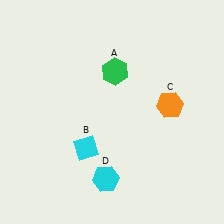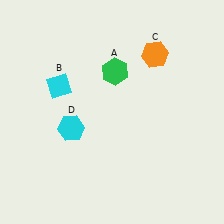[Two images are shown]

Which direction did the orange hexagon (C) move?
The orange hexagon (C) moved up.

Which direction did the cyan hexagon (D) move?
The cyan hexagon (D) moved up.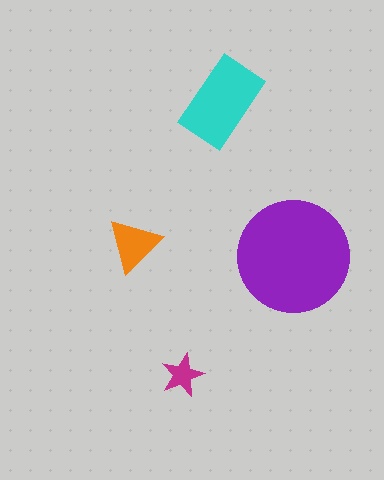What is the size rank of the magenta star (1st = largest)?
4th.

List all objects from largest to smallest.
The purple circle, the cyan rectangle, the orange triangle, the magenta star.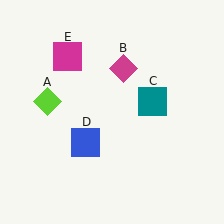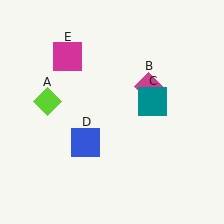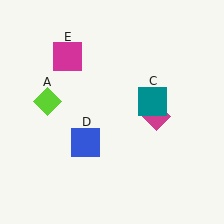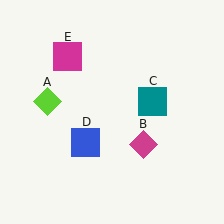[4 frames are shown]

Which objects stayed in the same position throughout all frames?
Lime diamond (object A) and teal square (object C) and blue square (object D) and magenta square (object E) remained stationary.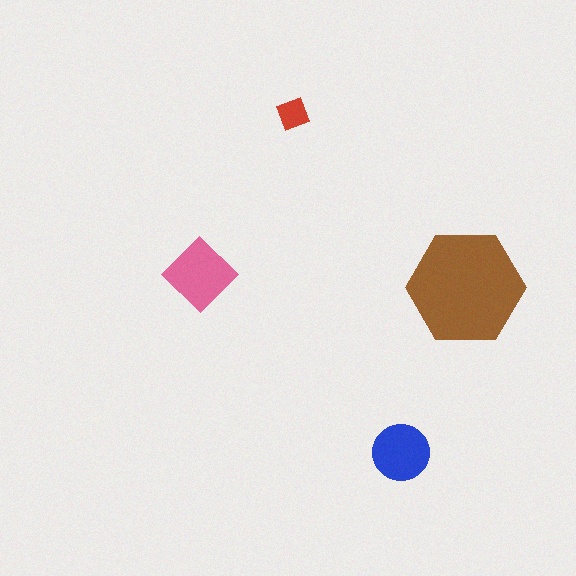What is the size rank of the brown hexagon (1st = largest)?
1st.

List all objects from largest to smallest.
The brown hexagon, the pink diamond, the blue circle, the red diamond.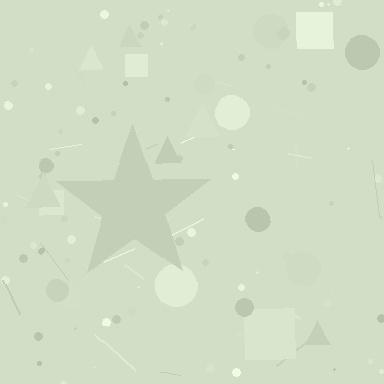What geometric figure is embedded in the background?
A star is embedded in the background.